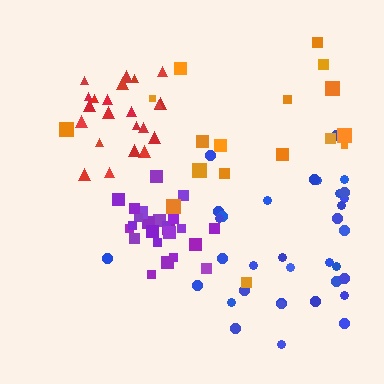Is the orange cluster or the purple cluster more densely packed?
Purple.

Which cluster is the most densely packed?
Purple.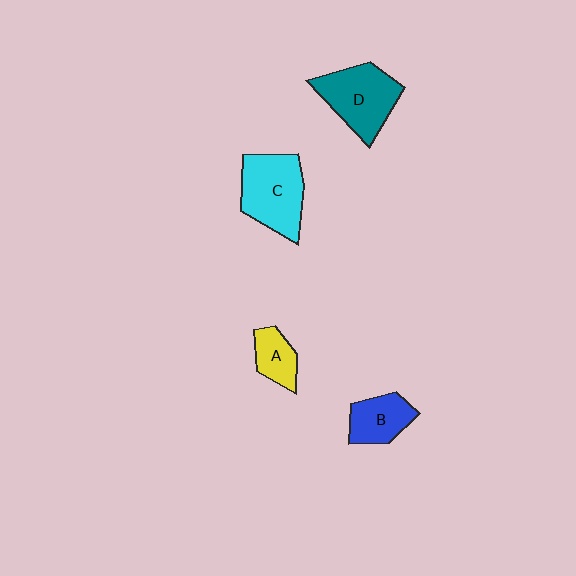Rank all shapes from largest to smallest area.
From largest to smallest: C (cyan), D (teal), B (blue), A (yellow).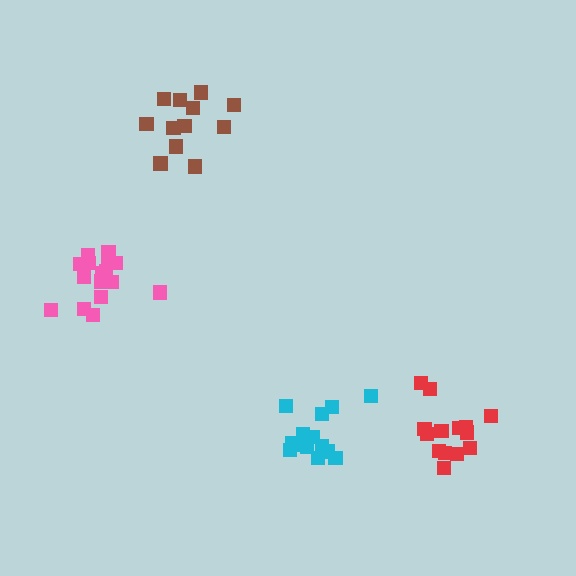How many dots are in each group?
Group 1: 12 dots, Group 2: 14 dots, Group 3: 14 dots, Group 4: 17 dots (57 total).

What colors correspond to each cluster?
The clusters are colored: brown, cyan, red, pink.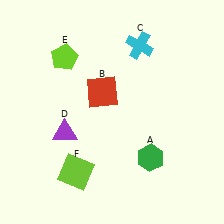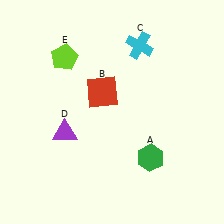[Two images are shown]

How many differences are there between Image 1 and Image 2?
There is 1 difference between the two images.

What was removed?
The lime square (F) was removed in Image 2.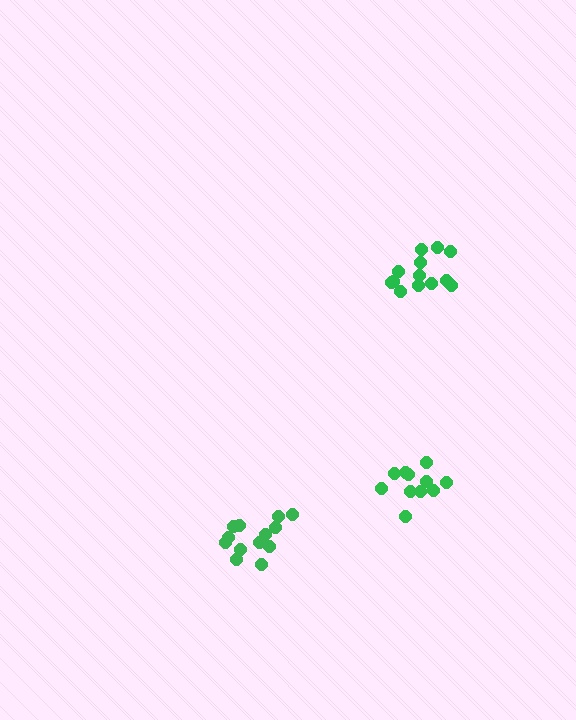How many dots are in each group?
Group 1: 13 dots, Group 2: 11 dots, Group 3: 13 dots (37 total).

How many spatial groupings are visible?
There are 3 spatial groupings.